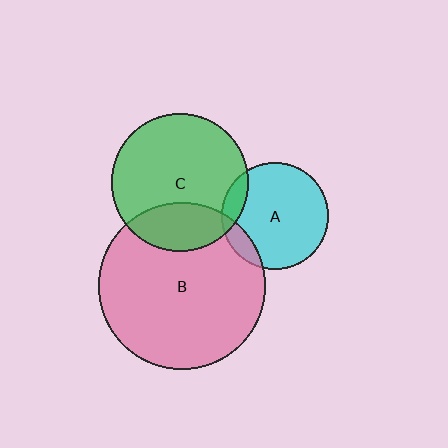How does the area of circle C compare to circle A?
Approximately 1.7 times.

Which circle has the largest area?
Circle B (pink).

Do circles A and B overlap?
Yes.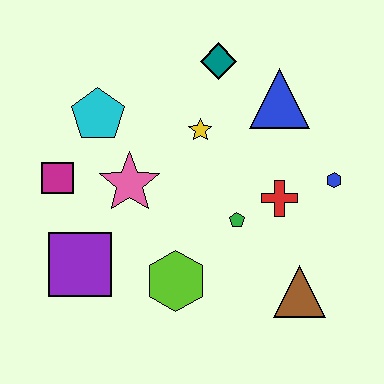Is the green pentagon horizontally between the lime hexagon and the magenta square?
No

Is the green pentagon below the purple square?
No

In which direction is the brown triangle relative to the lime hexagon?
The brown triangle is to the right of the lime hexagon.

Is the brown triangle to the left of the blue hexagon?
Yes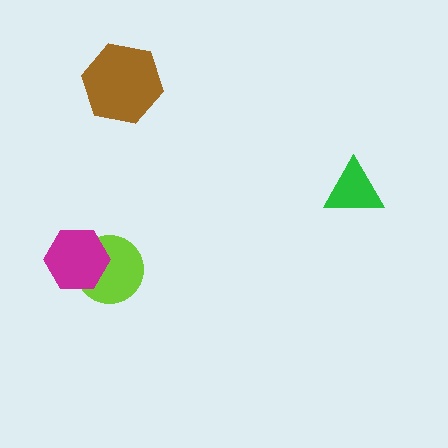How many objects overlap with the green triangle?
0 objects overlap with the green triangle.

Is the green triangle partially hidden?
No, no other shape covers it.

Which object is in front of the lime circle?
The magenta hexagon is in front of the lime circle.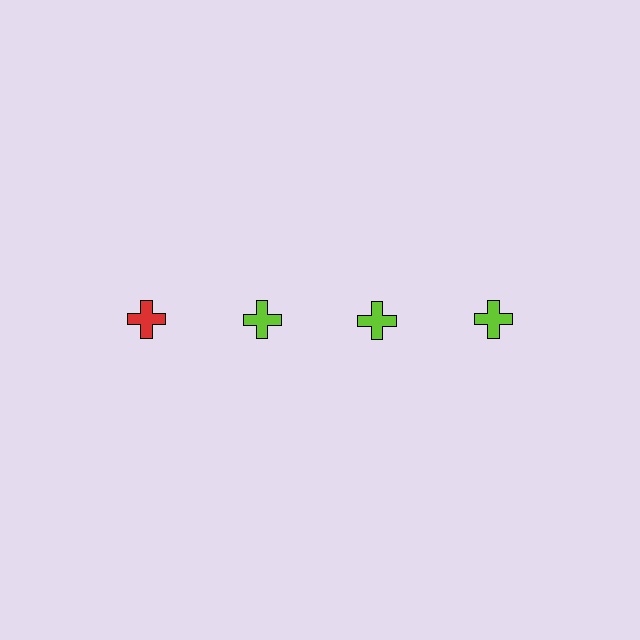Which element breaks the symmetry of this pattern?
The red cross in the top row, leftmost column breaks the symmetry. All other shapes are lime crosses.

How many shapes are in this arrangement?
There are 4 shapes arranged in a grid pattern.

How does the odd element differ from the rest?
It has a different color: red instead of lime.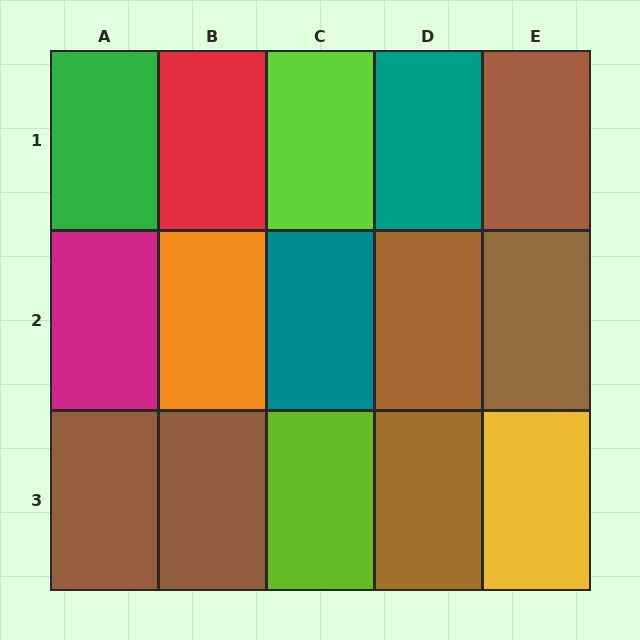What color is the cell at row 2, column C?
Teal.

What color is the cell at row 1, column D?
Teal.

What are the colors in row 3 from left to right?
Brown, brown, lime, brown, yellow.